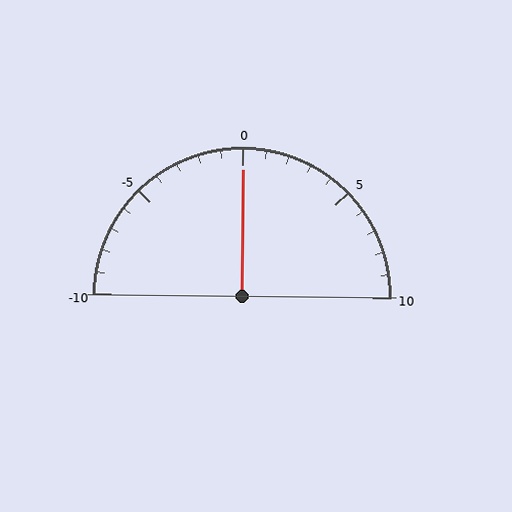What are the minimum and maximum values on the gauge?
The gauge ranges from -10 to 10.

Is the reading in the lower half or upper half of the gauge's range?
The reading is in the upper half of the range (-10 to 10).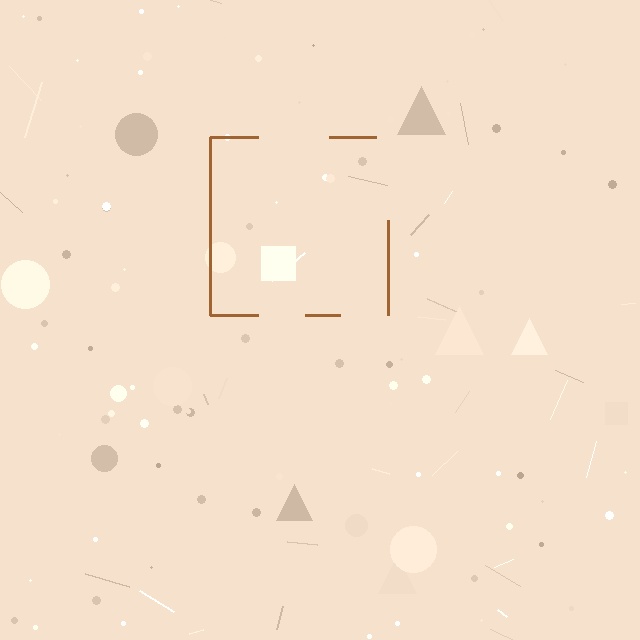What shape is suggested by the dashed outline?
The dashed outline suggests a square.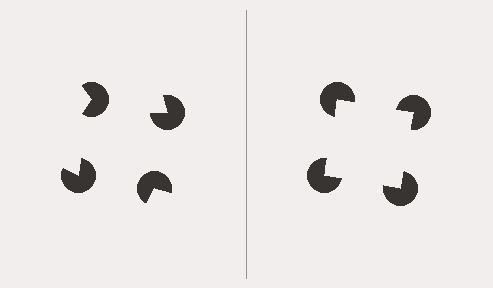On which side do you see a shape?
An illusory square appears on the right side. On the left side the wedge cuts are rotated, so no coherent shape forms.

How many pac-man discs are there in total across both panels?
8 — 4 on each side.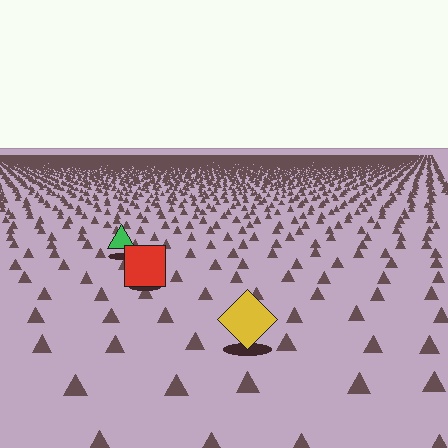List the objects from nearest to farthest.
From nearest to farthest: the yellow diamond, the red square, the green triangle.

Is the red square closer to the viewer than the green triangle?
Yes. The red square is closer — you can tell from the texture gradient: the ground texture is coarser near it.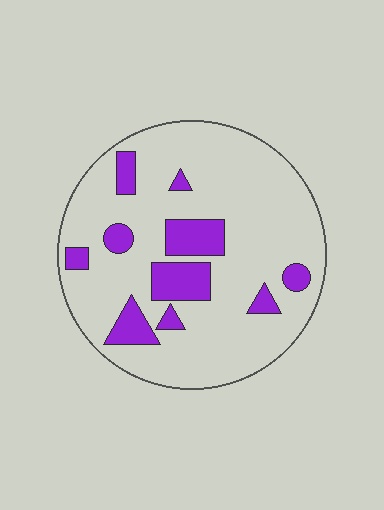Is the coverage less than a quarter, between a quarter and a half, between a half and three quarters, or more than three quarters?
Less than a quarter.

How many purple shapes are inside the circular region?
10.